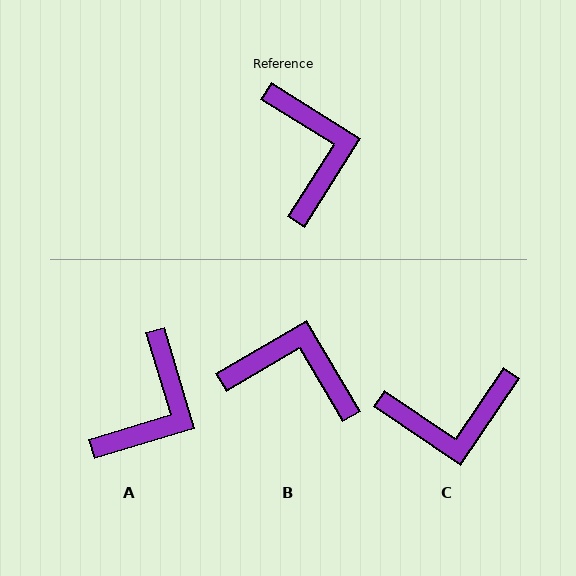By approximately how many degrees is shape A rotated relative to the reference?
Approximately 41 degrees clockwise.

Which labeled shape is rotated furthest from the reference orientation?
C, about 92 degrees away.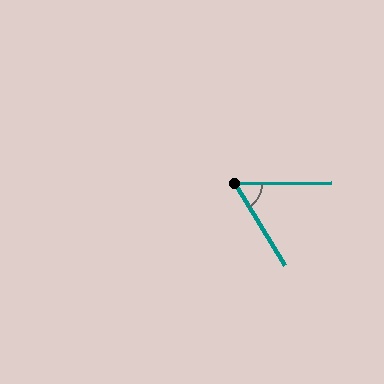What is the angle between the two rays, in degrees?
Approximately 60 degrees.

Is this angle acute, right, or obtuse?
It is acute.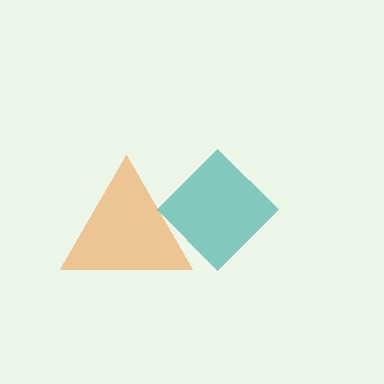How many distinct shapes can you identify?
There are 2 distinct shapes: an orange triangle, a teal diamond.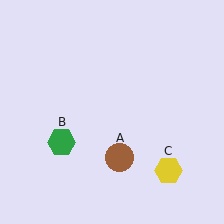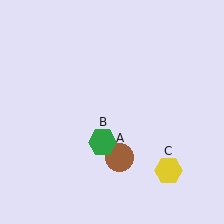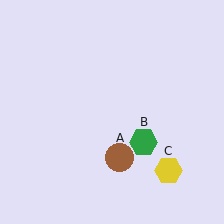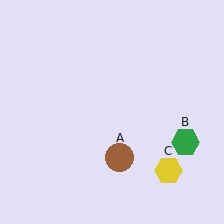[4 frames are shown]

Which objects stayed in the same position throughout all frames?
Brown circle (object A) and yellow hexagon (object C) remained stationary.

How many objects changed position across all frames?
1 object changed position: green hexagon (object B).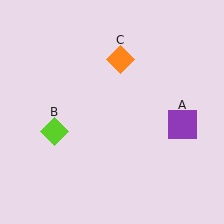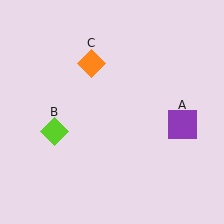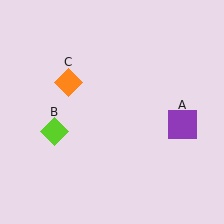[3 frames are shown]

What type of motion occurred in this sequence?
The orange diamond (object C) rotated counterclockwise around the center of the scene.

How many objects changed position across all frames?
1 object changed position: orange diamond (object C).